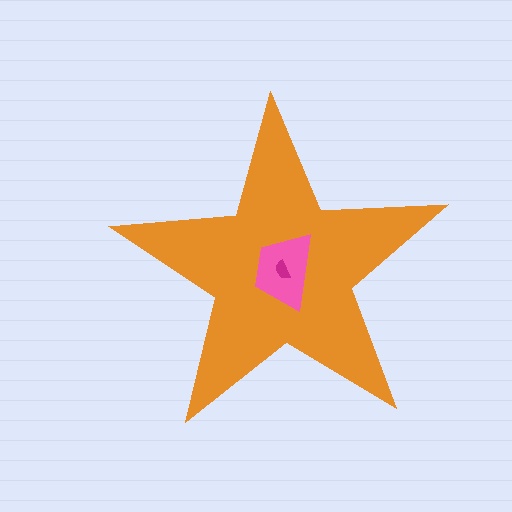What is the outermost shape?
The orange star.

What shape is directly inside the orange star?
The pink trapezoid.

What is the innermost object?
The magenta semicircle.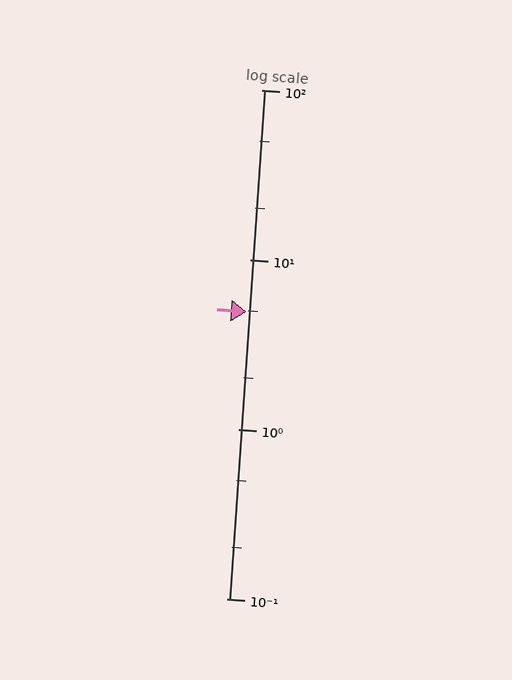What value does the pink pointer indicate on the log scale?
The pointer indicates approximately 4.9.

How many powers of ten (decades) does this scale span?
The scale spans 3 decades, from 0.1 to 100.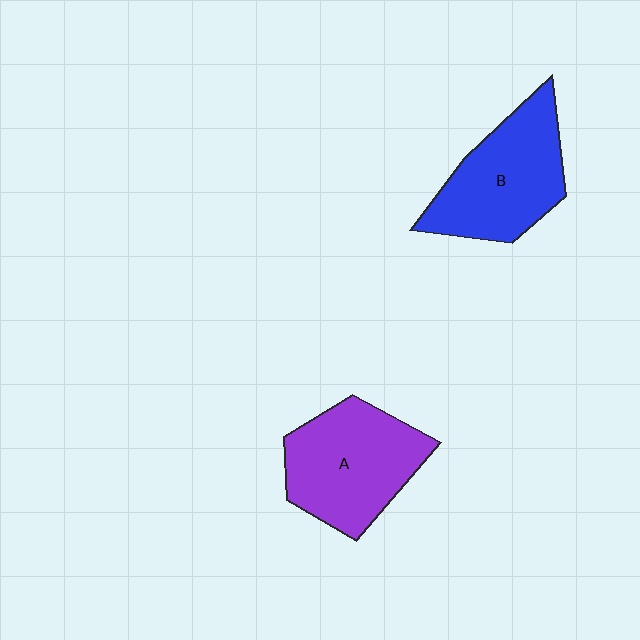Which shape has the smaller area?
Shape B (blue).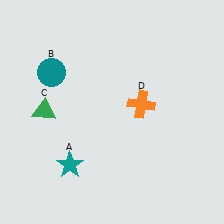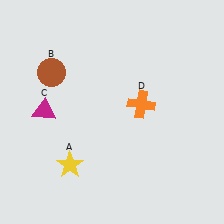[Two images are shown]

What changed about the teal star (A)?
In Image 1, A is teal. In Image 2, it changed to yellow.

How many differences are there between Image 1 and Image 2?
There are 3 differences between the two images.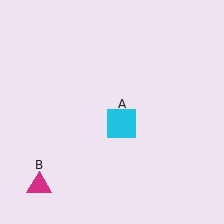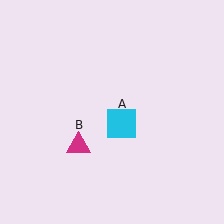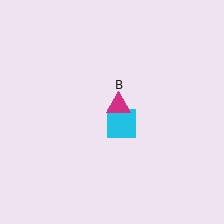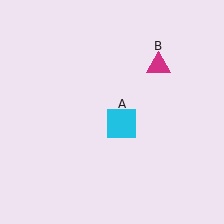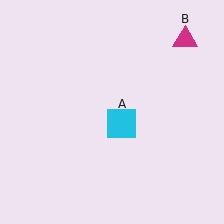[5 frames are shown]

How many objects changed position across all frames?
1 object changed position: magenta triangle (object B).